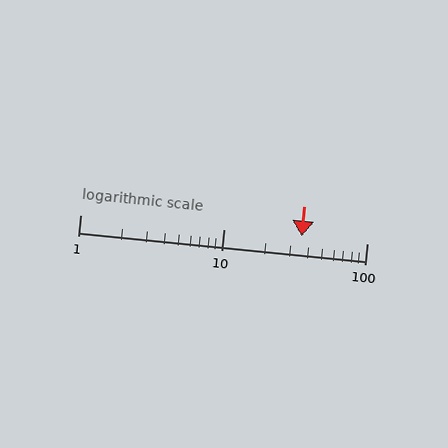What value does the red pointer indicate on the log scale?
The pointer indicates approximately 35.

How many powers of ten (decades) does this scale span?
The scale spans 2 decades, from 1 to 100.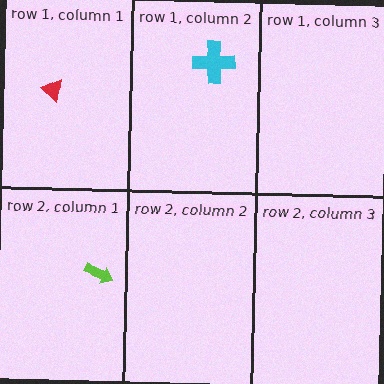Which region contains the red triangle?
The row 1, column 1 region.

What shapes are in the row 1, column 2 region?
The cyan cross.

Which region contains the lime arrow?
The row 2, column 1 region.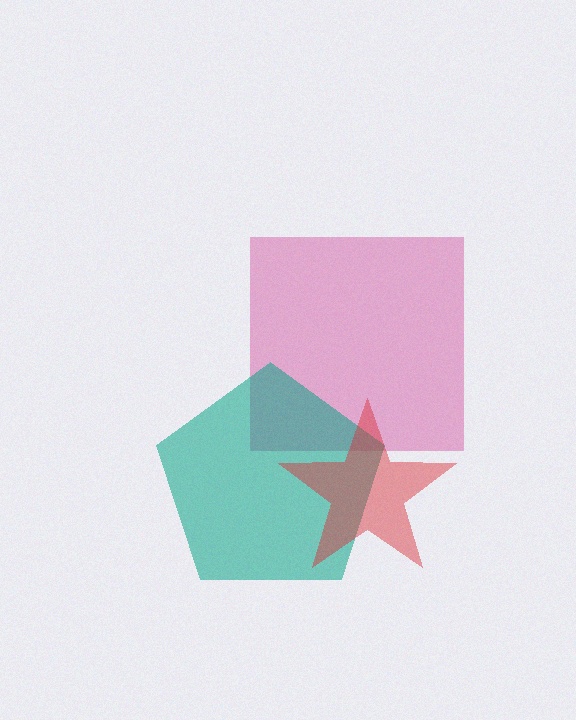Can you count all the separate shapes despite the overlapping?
Yes, there are 3 separate shapes.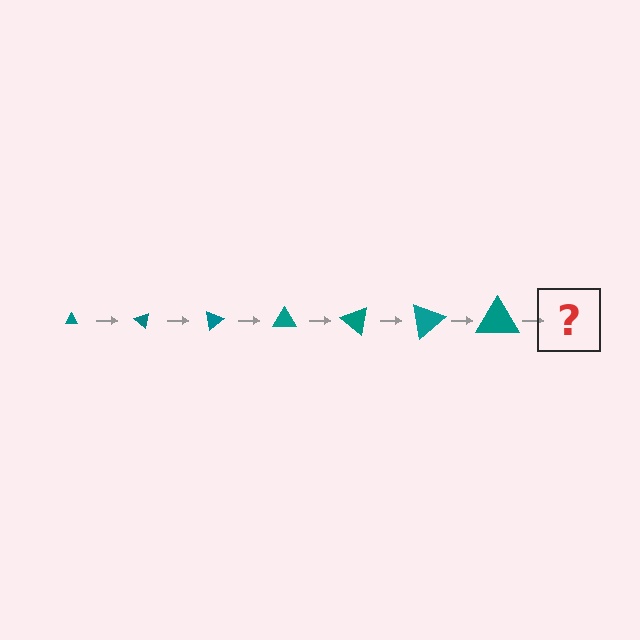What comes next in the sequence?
The next element should be a triangle, larger than the previous one and rotated 280 degrees from the start.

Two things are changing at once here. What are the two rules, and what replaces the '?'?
The two rules are that the triangle grows larger each step and it rotates 40 degrees each step. The '?' should be a triangle, larger than the previous one and rotated 280 degrees from the start.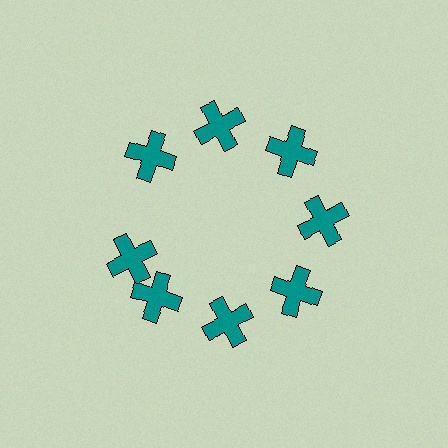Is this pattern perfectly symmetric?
No. The 8 teal crosses are arranged in a ring, but one element near the 9 o'clock position is rotated out of alignment along the ring, breaking the 8-fold rotational symmetry.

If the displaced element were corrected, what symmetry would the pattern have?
It would have 8-fold rotational symmetry — the pattern would map onto itself every 45 degrees.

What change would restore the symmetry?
The symmetry would be restored by rotating it back into even spacing with its neighbors so that all 8 crosses sit at equal angles and equal distance from the center.